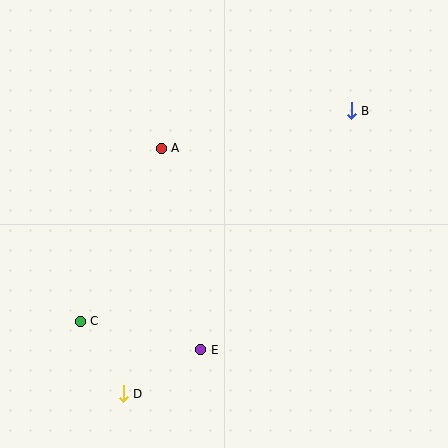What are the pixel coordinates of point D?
Point D is at (123, 394).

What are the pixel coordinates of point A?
Point A is at (161, 148).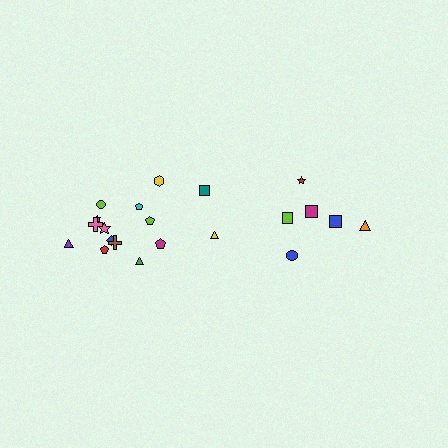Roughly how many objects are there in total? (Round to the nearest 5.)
Roughly 20 objects in total.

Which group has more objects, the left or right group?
The left group.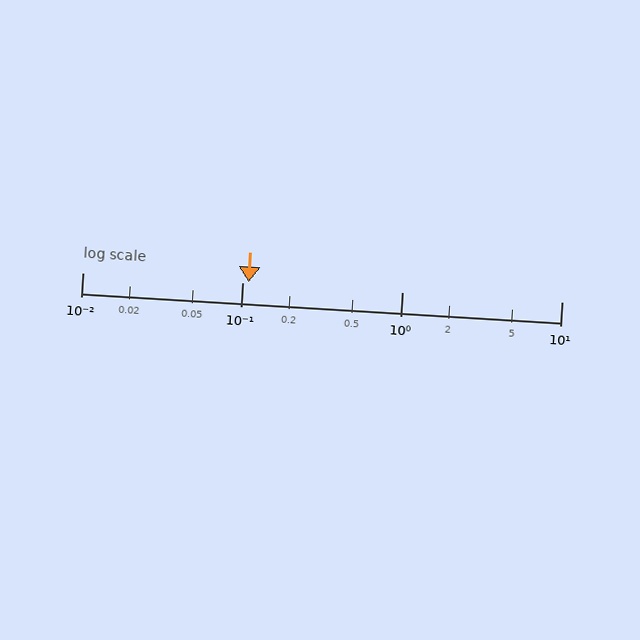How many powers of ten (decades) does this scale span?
The scale spans 3 decades, from 0.01 to 10.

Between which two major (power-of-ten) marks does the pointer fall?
The pointer is between 0.1 and 1.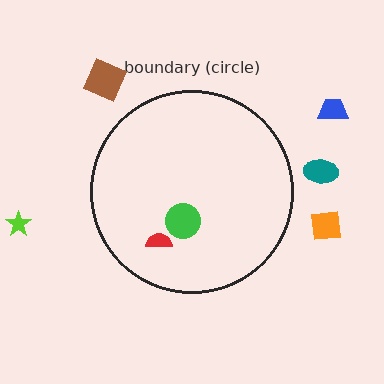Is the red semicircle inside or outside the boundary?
Inside.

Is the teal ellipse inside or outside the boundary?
Outside.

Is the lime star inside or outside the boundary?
Outside.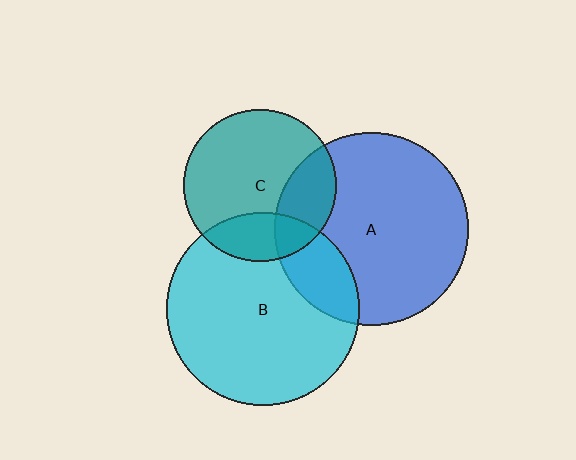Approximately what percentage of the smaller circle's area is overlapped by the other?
Approximately 25%.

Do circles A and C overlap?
Yes.